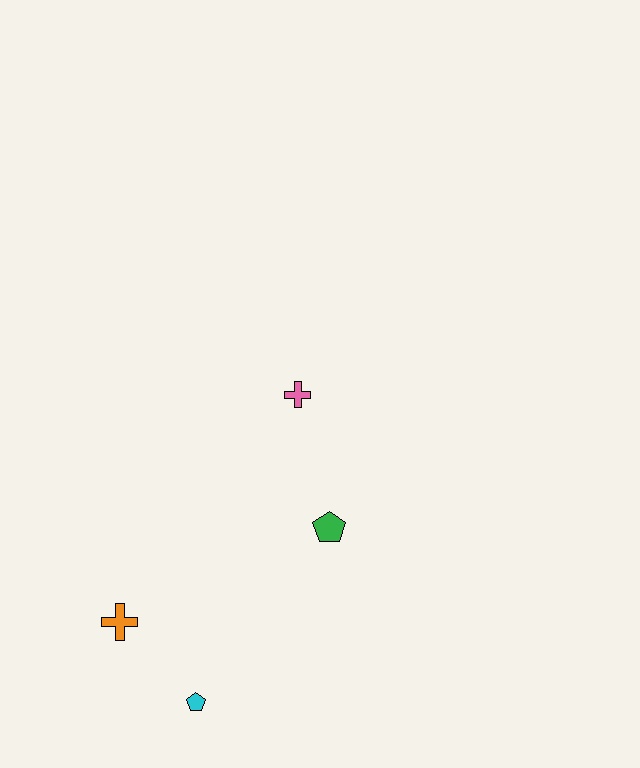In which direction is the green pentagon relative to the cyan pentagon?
The green pentagon is above the cyan pentagon.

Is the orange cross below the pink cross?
Yes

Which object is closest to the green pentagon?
The pink cross is closest to the green pentagon.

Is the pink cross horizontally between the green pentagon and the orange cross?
Yes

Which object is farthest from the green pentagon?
The orange cross is farthest from the green pentagon.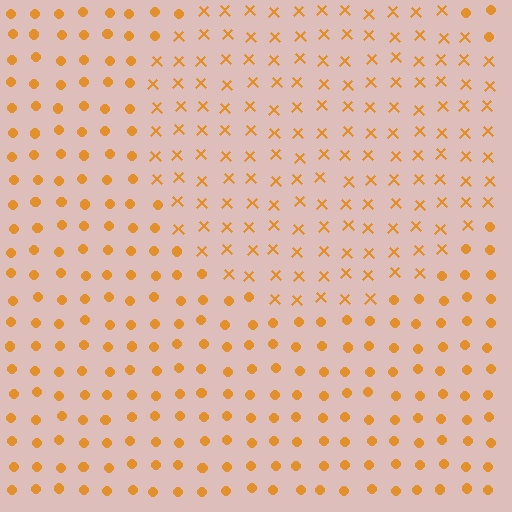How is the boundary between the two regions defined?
The boundary is defined by a change in element shape: X marks inside vs. circles outside. All elements share the same color and spacing.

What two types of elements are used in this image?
The image uses X marks inside the circle region and circles outside it.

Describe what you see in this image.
The image is filled with small orange elements arranged in a uniform grid. A circle-shaped region contains X marks, while the surrounding area contains circles. The boundary is defined purely by the change in element shape.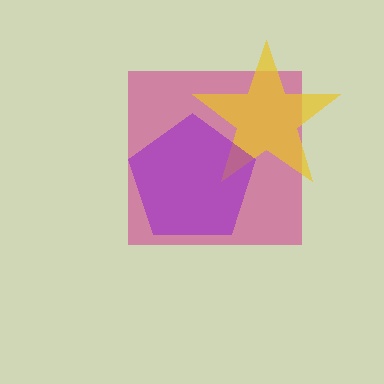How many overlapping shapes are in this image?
There are 3 overlapping shapes in the image.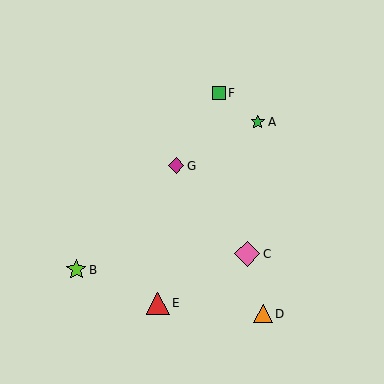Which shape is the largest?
The pink diamond (labeled C) is the largest.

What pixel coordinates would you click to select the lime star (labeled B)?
Click at (76, 270) to select the lime star B.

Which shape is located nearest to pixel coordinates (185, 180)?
The magenta diamond (labeled G) at (176, 166) is nearest to that location.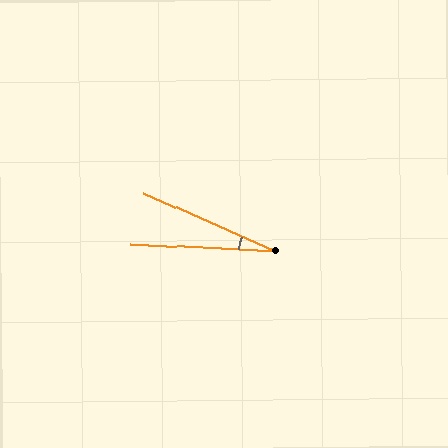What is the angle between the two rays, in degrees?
Approximately 21 degrees.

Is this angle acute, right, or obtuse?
It is acute.